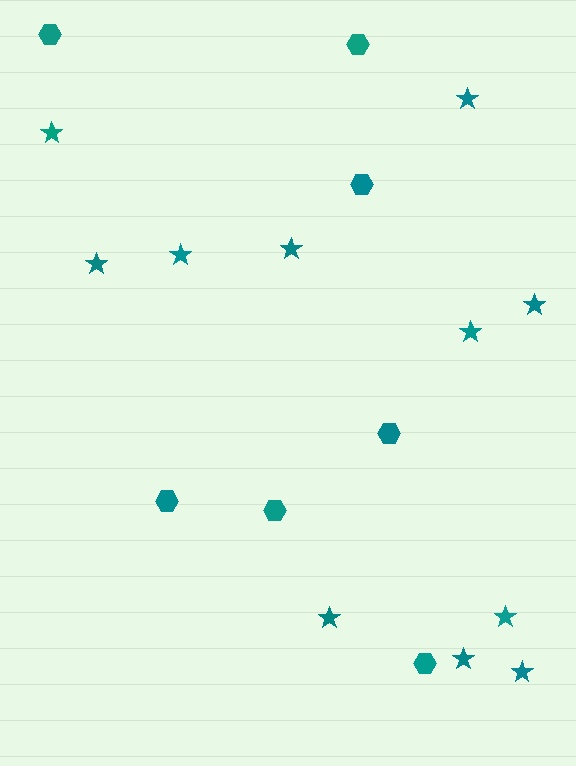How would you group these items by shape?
There are 2 groups: one group of stars (11) and one group of hexagons (7).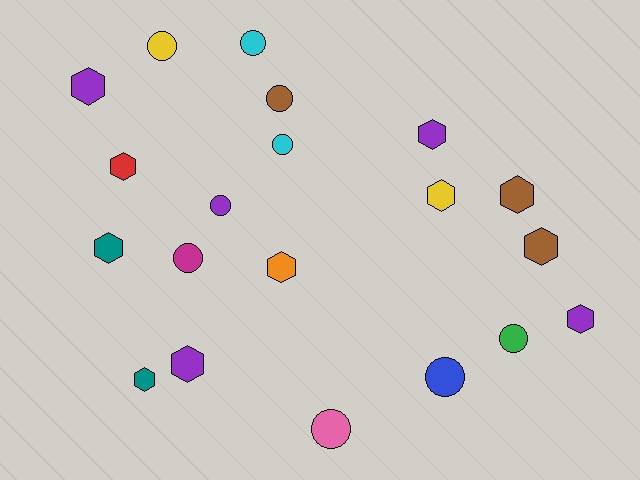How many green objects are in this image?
There is 1 green object.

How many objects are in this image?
There are 20 objects.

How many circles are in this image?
There are 9 circles.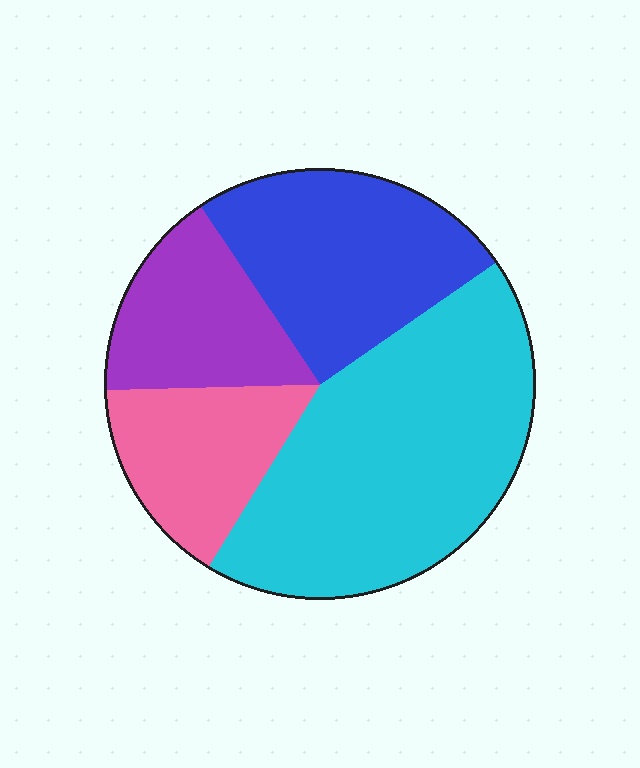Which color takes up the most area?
Cyan, at roughly 45%.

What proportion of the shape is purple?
Purple covers roughly 15% of the shape.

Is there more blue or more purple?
Blue.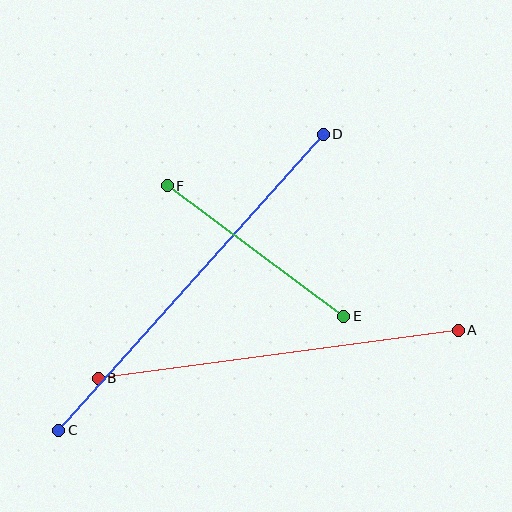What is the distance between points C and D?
The distance is approximately 397 pixels.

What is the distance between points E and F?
The distance is approximately 219 pixels.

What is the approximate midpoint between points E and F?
The midpoint is at approximately (256, 251) pixels.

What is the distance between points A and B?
The distance is approximately 363 pixels.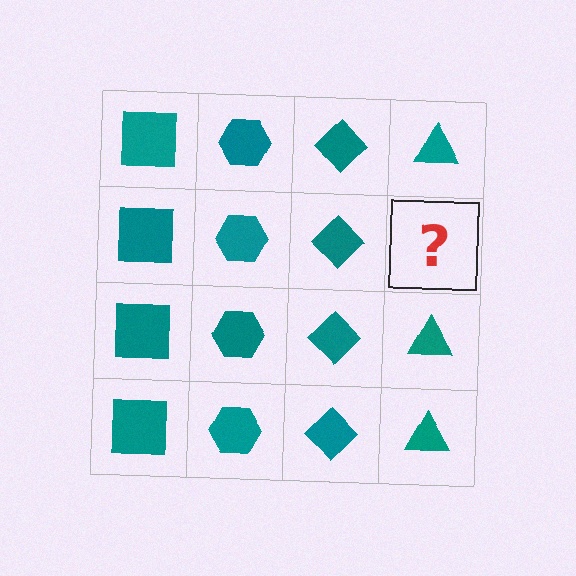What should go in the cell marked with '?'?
The missing cell should contain a teal triangle.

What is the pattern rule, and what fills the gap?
The rule is that each column has a consistent shape. The gap should be filled with a teal triangle.